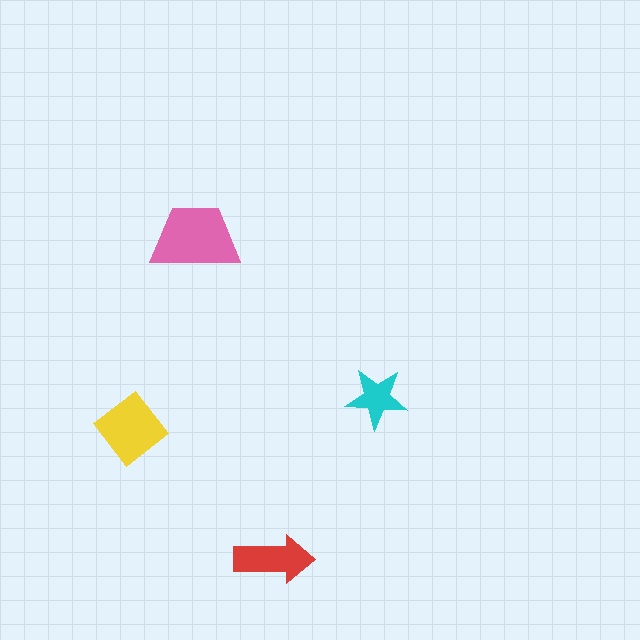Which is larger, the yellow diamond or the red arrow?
The yellow diamond.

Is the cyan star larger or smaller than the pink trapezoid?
Smaller.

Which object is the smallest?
The cyan star.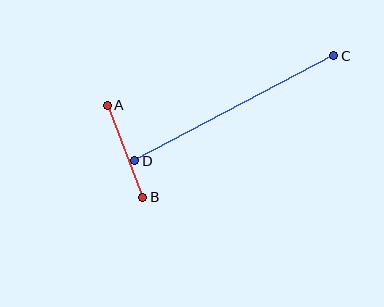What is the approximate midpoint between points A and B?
The midpoint is at approximately (125, 151) pixels.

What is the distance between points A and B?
The distance is approximately 99 pixels.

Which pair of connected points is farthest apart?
Points C and D are farthest apart.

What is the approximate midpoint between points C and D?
The midpoint is at approximately (234, 108) pixels.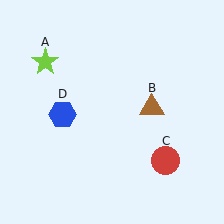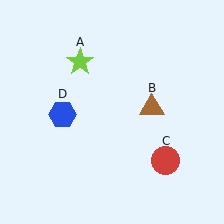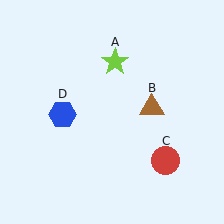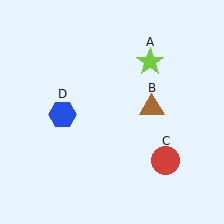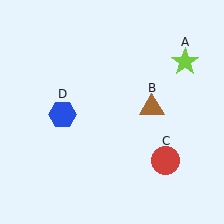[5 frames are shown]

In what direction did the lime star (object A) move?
The lime star (object A) moved right.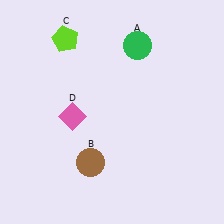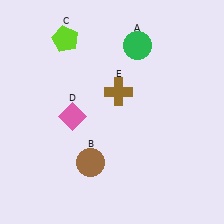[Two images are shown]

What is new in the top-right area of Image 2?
A brown cross (E) was added in the top-right area of Image 2.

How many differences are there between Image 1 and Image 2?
There is 1 difference between the two images.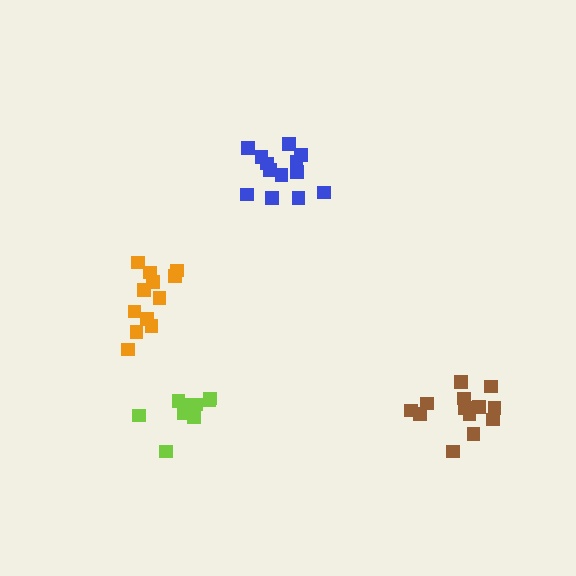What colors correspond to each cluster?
The clusters are colored: orange, lime, brown, blue.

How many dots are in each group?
Group 1: 12 dots, Group 2: 10 dots, Group 3: 13 dots, Group 4: 13 dots (48 total).